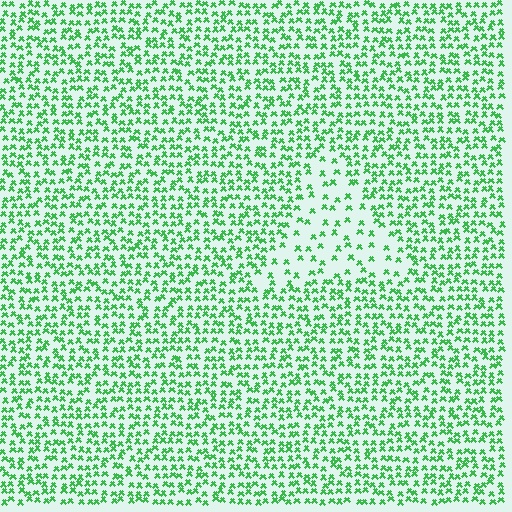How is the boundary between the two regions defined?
The boundary is defined by a change in element density (approximately 2.3x ratio). All elements are the same color, size, and shape.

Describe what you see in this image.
The image contains small green elements arranged at two different densities. A triangle-shaped region is visible where the elements are less densely packed than the surrounding area.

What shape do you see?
I see a triangle.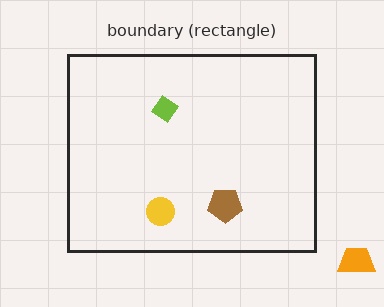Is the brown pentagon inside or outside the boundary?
Inside.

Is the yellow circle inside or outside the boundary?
Inside.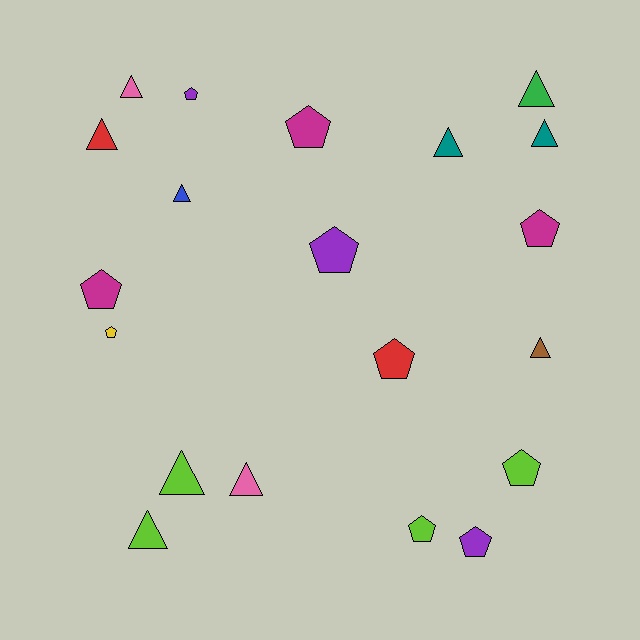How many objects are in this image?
There are 20 objects.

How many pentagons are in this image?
There are 10 pentagons.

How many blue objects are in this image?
There is 1 blue object.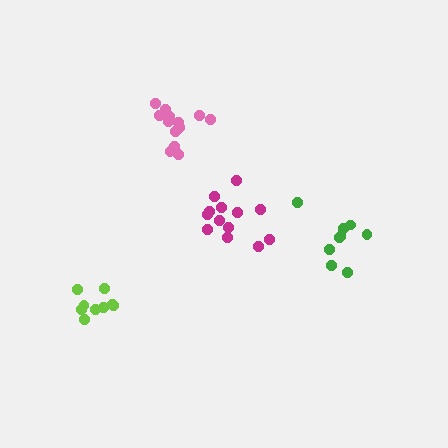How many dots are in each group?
Group 1: 9 dots, Group 2: 13 dots, Group 3: 14 dots, Group 4: 9 dots (45 total).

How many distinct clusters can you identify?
There are 4 distinct clusters.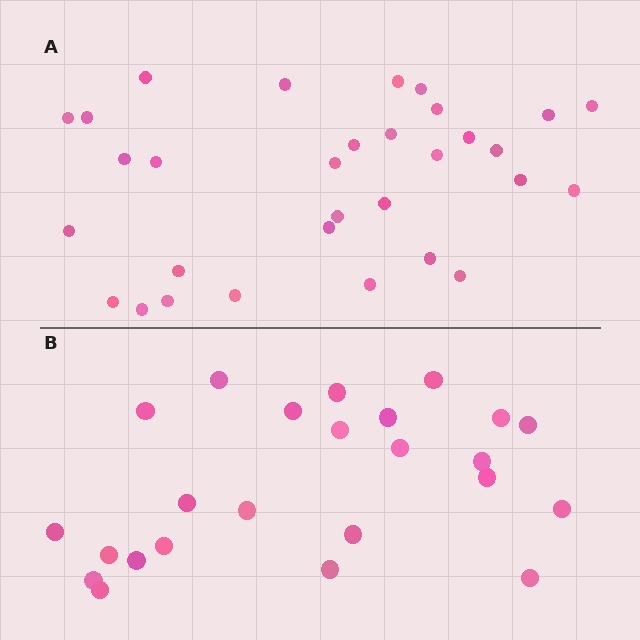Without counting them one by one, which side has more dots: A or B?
Region A (the top region) has more dots.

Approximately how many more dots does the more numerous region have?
Region A has roughly 8 or so more dots than region B.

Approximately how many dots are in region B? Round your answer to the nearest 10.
About 20 dots. (The exact count is 24, which rounds to 20.)